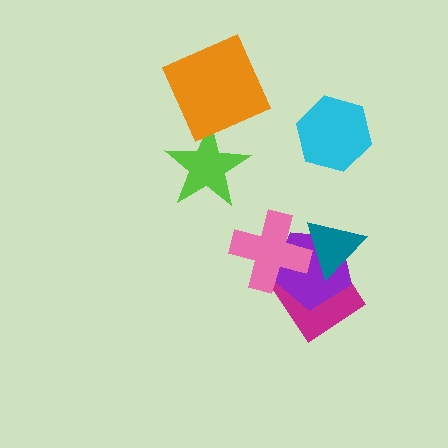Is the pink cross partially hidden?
No, no other shape covers it.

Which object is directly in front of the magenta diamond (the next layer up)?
The purple pentagon is directly in front of the magenta diamond.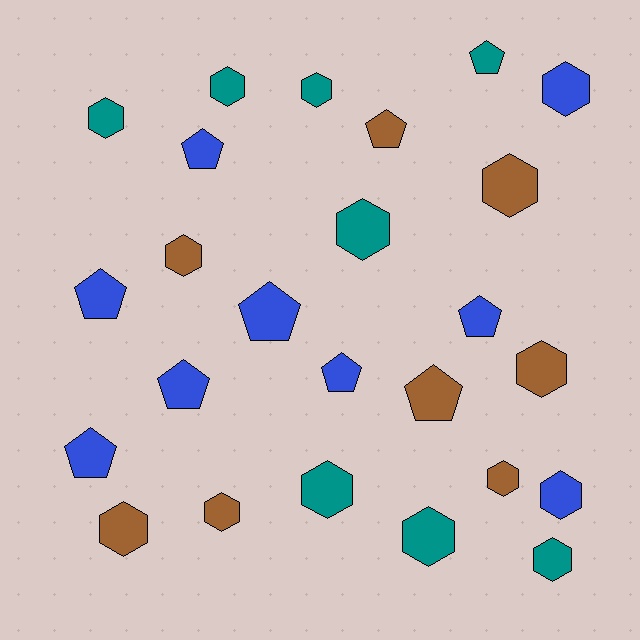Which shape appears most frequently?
Hexagon, with 15 objects.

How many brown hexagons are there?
There are 6 brown hexagons.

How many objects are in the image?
There are 25 objects.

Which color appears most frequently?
Blue, with 9 objects.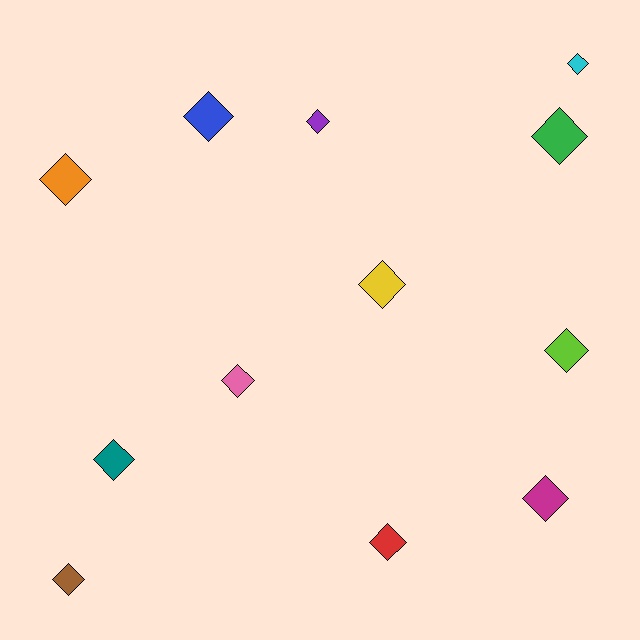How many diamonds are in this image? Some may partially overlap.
There are 12 diamonds.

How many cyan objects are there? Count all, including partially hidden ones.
There is 1 cyan object.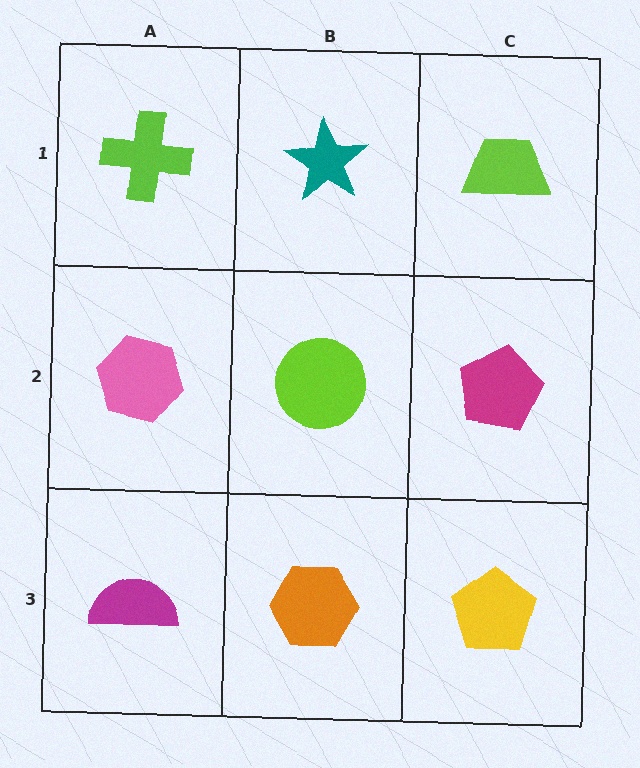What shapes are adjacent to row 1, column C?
A magenta pentagon (row 2, column C), a teal star (row 1, column B).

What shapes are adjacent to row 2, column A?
A lime cross (row 1, column A), a magenta semicircle (row 3, column A), a lime circle (row 2, column B).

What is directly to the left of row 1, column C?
A teal star.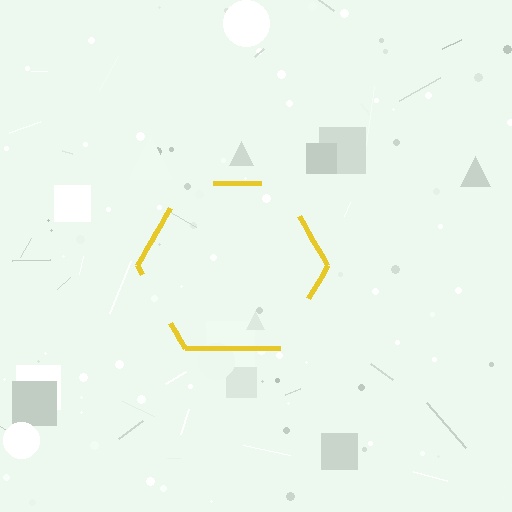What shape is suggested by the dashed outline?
The dashed outline suggests a hexagon.